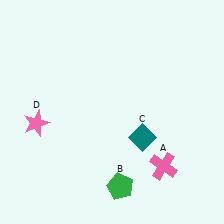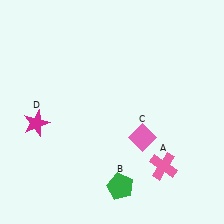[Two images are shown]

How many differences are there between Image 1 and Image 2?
There are 2 differences between the two images.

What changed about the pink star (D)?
In Image 1, D is pink. In Image 2, it changed to magenta.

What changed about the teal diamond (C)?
In Image 1, C is teal. In Image 2, it changed to pink.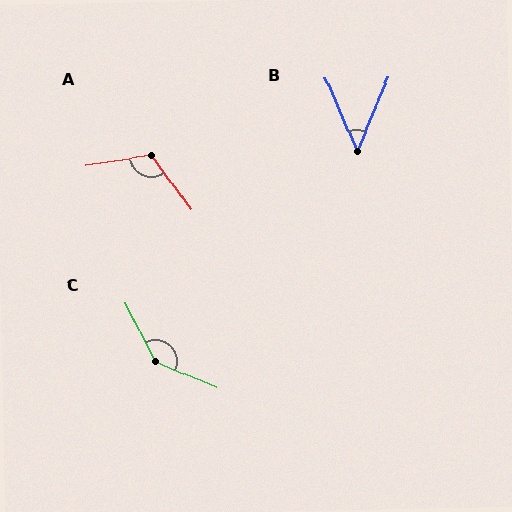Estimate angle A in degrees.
Approximately 117 degrees.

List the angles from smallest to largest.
B (46°), A (117°), C (139°).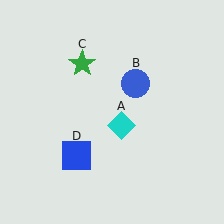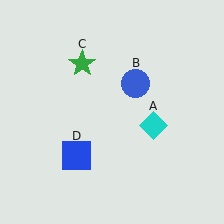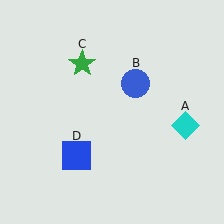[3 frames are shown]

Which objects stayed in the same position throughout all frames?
Blue circle (object B) and green star (object C) and blue square (object D) remained stationary.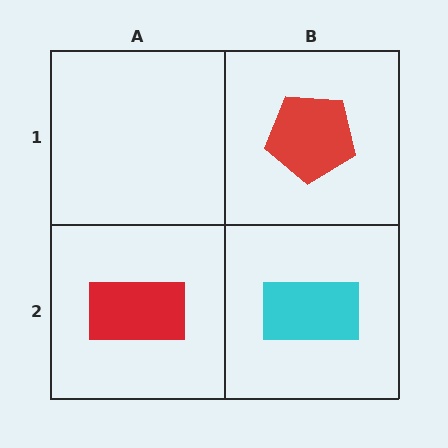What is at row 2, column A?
A red rectangle.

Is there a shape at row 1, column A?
No, that cell is empty.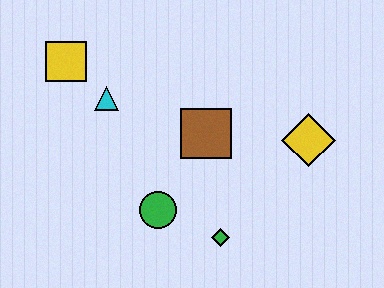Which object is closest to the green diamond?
The green circle is closest to the green diamond.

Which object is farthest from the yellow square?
The yellow diamond is farthest from the yellow square.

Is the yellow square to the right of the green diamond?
No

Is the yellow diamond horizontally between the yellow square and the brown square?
No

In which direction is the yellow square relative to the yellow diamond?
The yellow square is to the left of the yellow diamond.